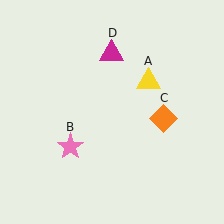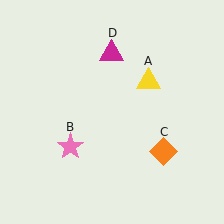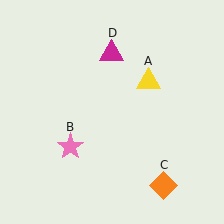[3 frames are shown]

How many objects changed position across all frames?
1 object changed position: orange diamond (object C).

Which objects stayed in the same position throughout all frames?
Yellow triangle (object A) and pink star (object B) and magenta triangle (object D) remained stationary.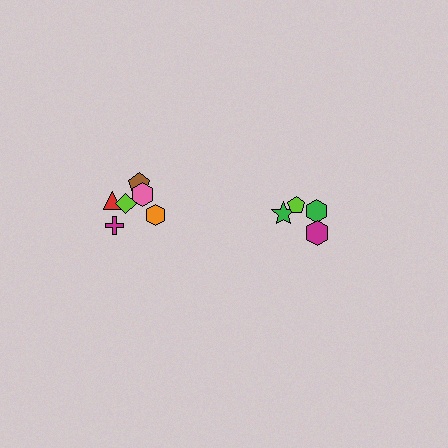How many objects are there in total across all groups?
There are 10 objects.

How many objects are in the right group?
There are 4 objects.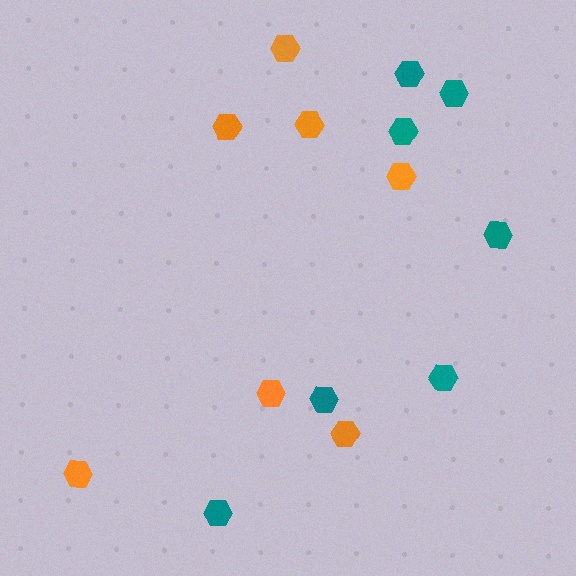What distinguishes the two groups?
There are 2 groups: one group of teal hexagons (7) and one group of orange hexagons (7).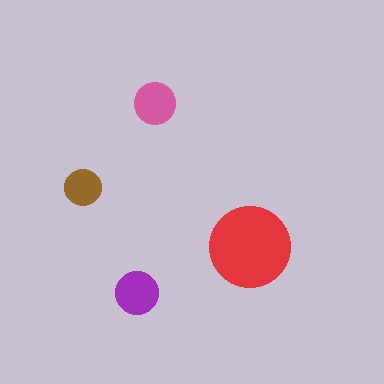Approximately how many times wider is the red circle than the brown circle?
About 2 times wider.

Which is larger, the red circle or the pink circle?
The red one.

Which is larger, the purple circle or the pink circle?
The purple one.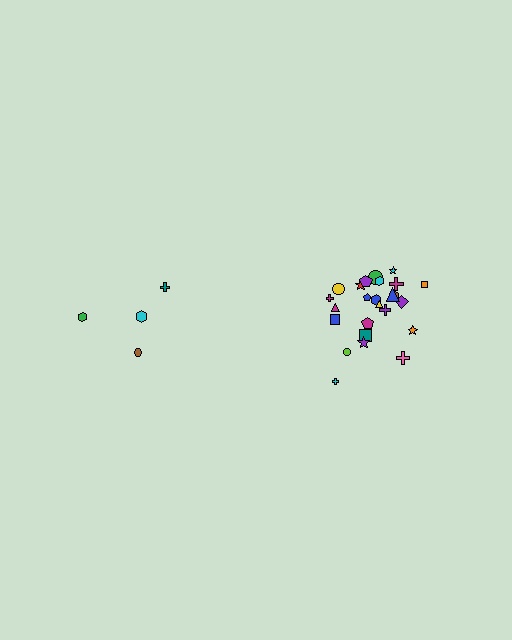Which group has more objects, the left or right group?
The right group.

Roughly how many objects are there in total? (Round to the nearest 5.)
Roughly 30 objects in total.